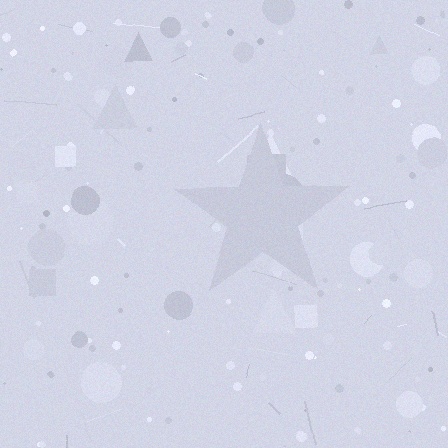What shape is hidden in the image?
A star is hidden in the image.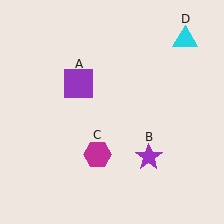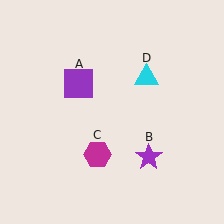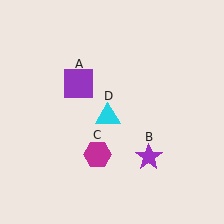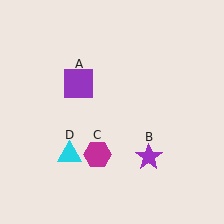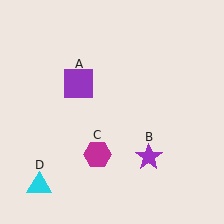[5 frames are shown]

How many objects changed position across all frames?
1 object changed position: cyan triangle (object D).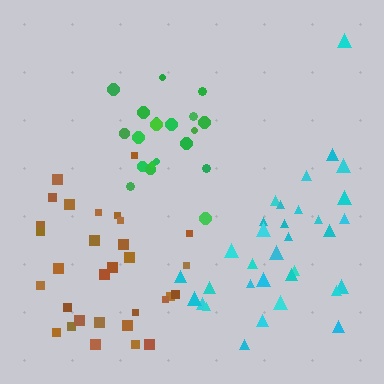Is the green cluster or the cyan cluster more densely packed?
Green.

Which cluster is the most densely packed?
Green.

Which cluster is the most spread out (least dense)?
Brown.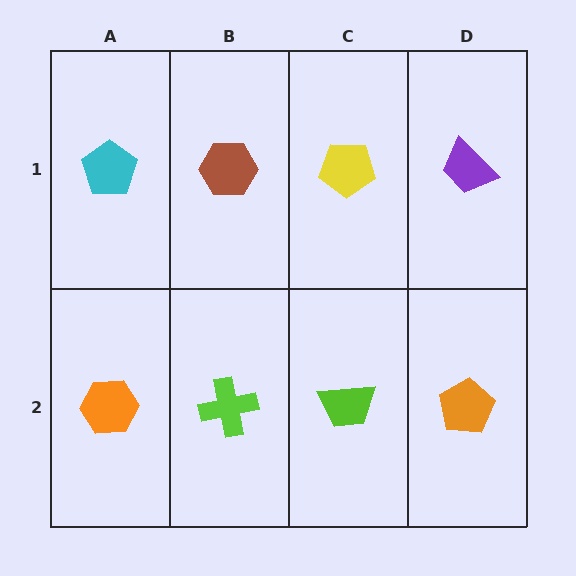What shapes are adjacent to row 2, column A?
A cyan pentagon (row 1, column A), a lime cross (row 2, column B).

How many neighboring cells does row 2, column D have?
2.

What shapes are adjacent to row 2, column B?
A brown hexagon (row 1, column B), an orange hexagon (row 2, column A), a lime trapezoid (row 2, column C).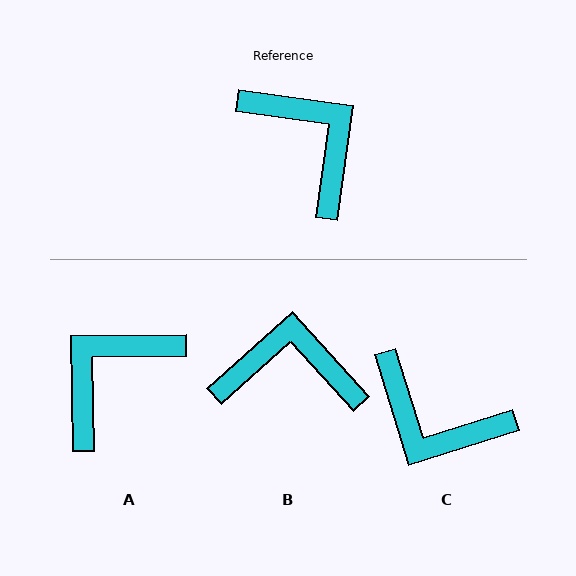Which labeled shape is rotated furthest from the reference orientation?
C, about 155 degrees away.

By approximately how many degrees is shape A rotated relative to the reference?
Approximately 99 degrees counter-clockwise.